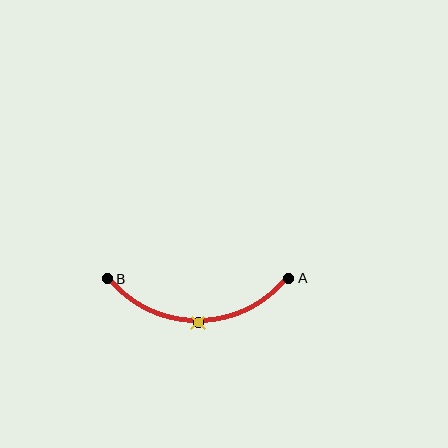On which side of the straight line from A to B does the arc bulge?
The arc bulges below the straight line connecting A and B.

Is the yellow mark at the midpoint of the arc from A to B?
Yes. The yellow mark lies on the arc at equal arc-length from both A and B — it is the arc midpoint.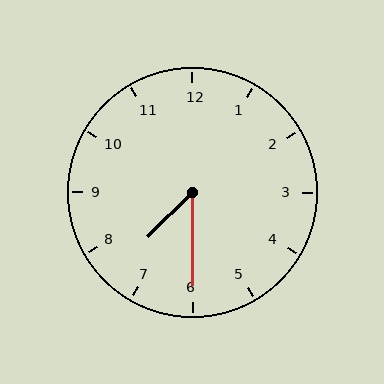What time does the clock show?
7:30.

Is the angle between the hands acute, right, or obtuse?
It is acute.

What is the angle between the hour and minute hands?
Approximately 45 degrees.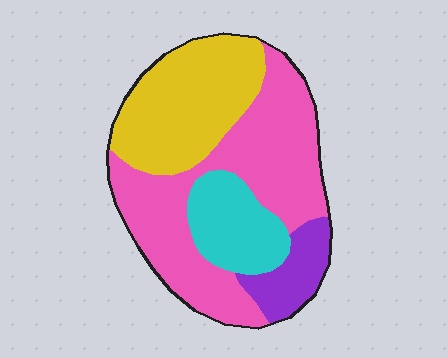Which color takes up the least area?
Purple, at roughly 10%.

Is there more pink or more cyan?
Pink.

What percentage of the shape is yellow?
Yellow covers around 30% of the shape.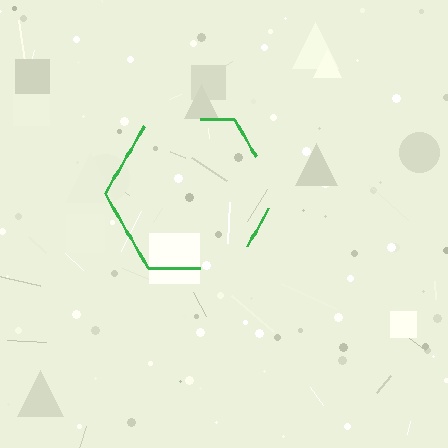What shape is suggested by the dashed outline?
The dashed outline suggests a hexagon.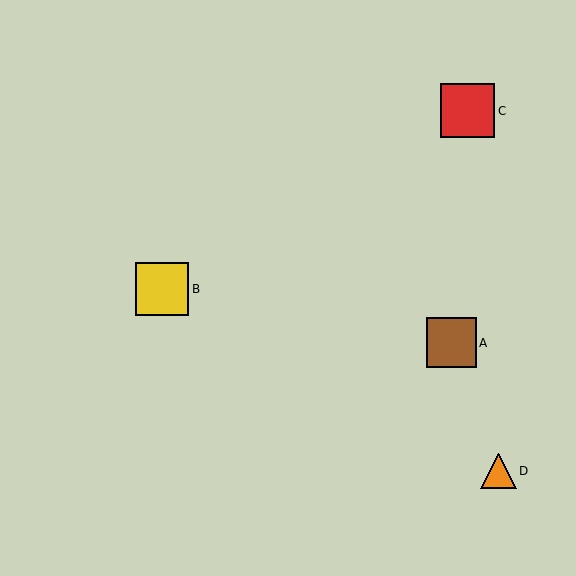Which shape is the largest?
The red square (labeled C) is the largest.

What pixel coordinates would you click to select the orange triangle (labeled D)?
Click at (498, 471) to select the orange triangle D.